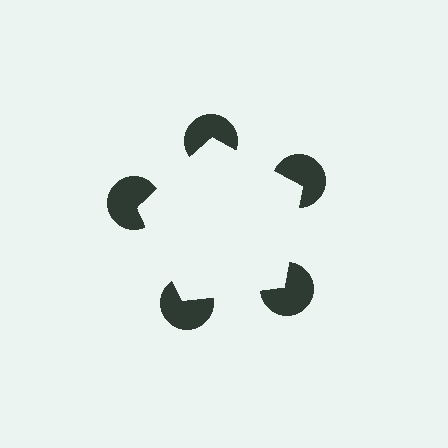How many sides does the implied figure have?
5 sides.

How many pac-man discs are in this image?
There are 5 — one at each vertex of the illusory pentagon.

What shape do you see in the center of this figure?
An illusory pentagon — its edges are inferred from the aligned wedge cuts in the pac-man discs, not physically drawn.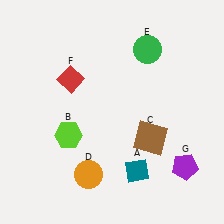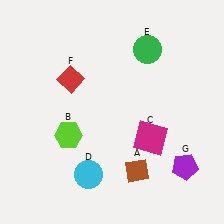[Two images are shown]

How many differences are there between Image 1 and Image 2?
There are 3 differences between the two images.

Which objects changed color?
A changed from teal to brown. C changed from brown to magenta. D changed from orange to cyan.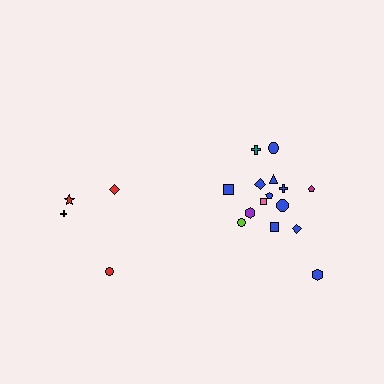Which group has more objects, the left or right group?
The right group.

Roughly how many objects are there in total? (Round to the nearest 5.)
Roughly 20 objects in total.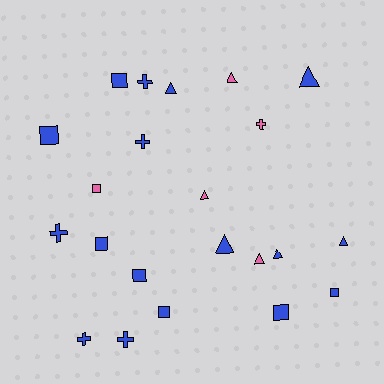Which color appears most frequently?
Blue, with 17 objects.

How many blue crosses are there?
There are 5 blue crosses.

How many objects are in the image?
There are 22 objects.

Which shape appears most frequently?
Square, with 8 objects.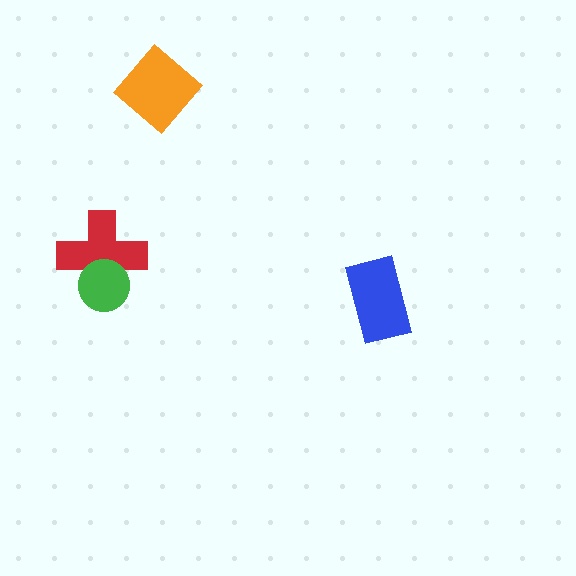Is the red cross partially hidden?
Yes, it is partially covered by another shape.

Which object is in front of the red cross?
The green circle is in front of the red cross.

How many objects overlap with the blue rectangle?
0 objects overlap with the blue rectangle.